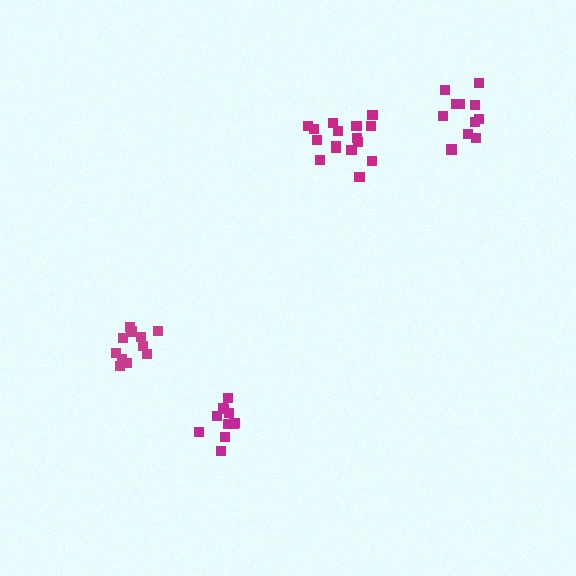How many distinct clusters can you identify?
There are 4 distinct clusters.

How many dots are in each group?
Group 1: 16 dots, Group 2: 11 dots, Group 3: 11 dots, Group 4: 11 dots (49 total).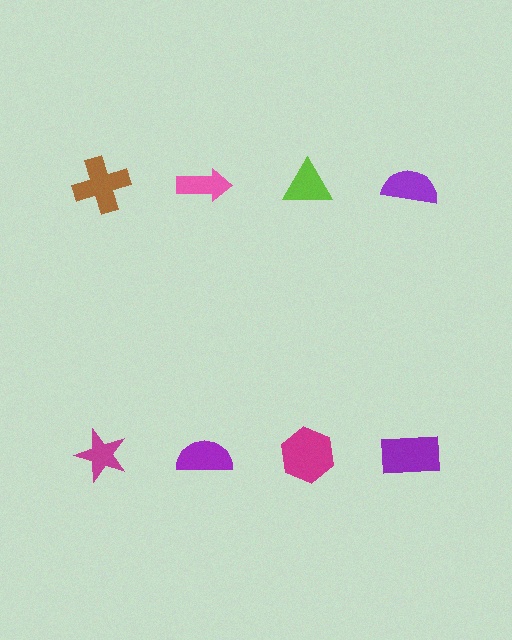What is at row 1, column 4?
A purple semicircle.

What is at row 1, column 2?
A pink arrow.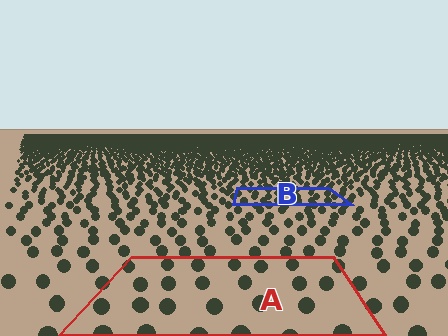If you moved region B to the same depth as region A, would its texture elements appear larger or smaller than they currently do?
They would appear larger. At a closer depth, the same texture elements are projected at a bigger on-screen size.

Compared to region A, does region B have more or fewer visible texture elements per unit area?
Region B has more texture elements per unit area — they are packed more densely because it is farther away.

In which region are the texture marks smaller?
The texture marks are smaller in region B, because it is farther away.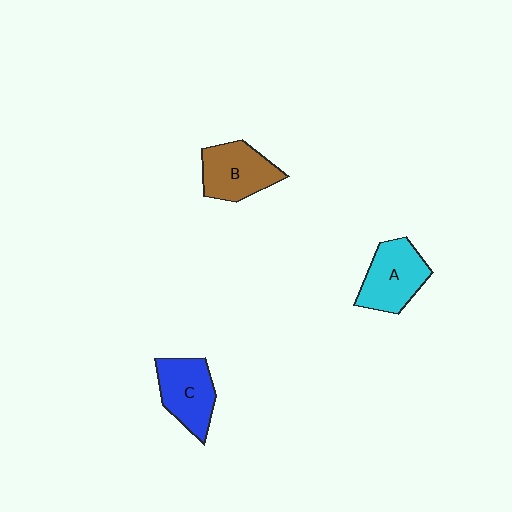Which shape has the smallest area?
Shape C (blue).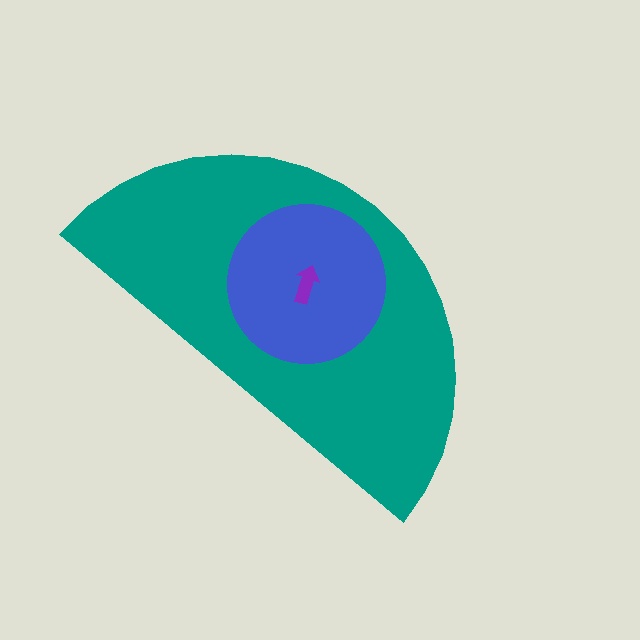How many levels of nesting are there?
3.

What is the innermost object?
The purple arrow.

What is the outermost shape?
The teal semicircle.